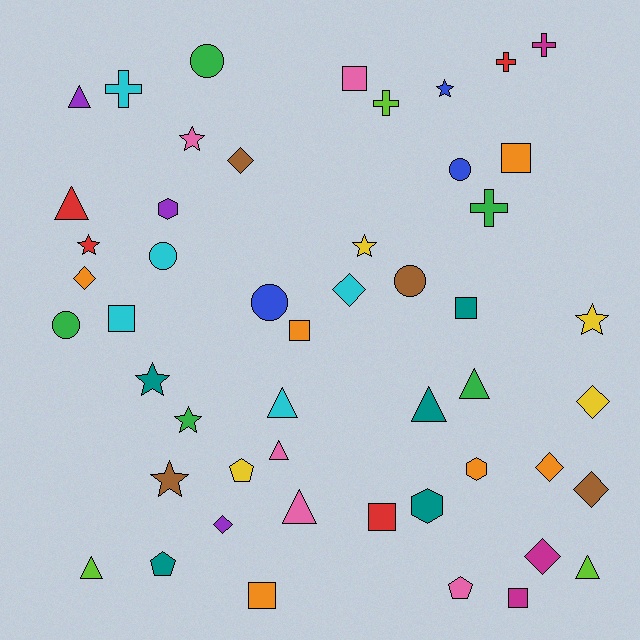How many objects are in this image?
There are 50 objects.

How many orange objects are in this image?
There are 6 orange objects.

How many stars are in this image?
There are 8 stars.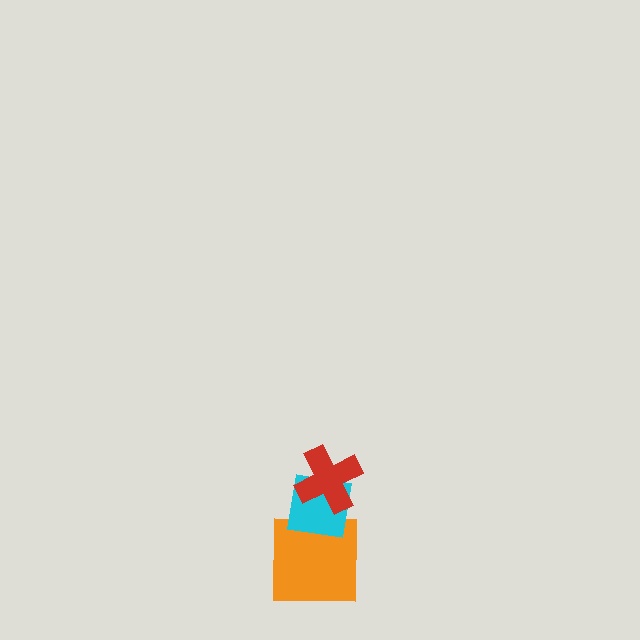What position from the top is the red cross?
The red cross is 1st from the top.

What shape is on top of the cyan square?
The red cross is on top of the cyan square.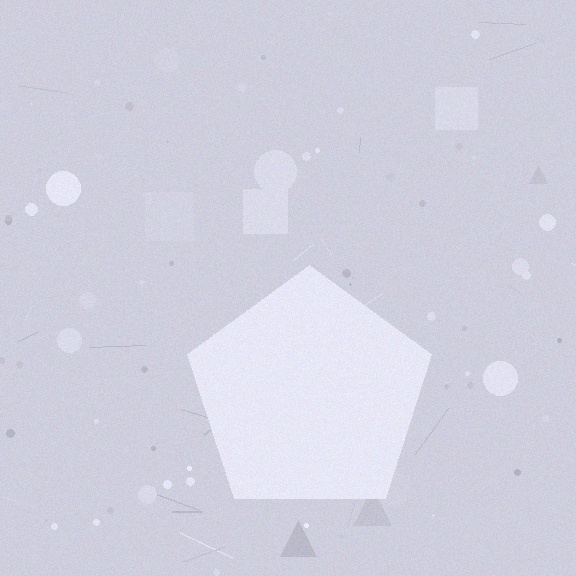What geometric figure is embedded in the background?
A pentagon is embedded in the background.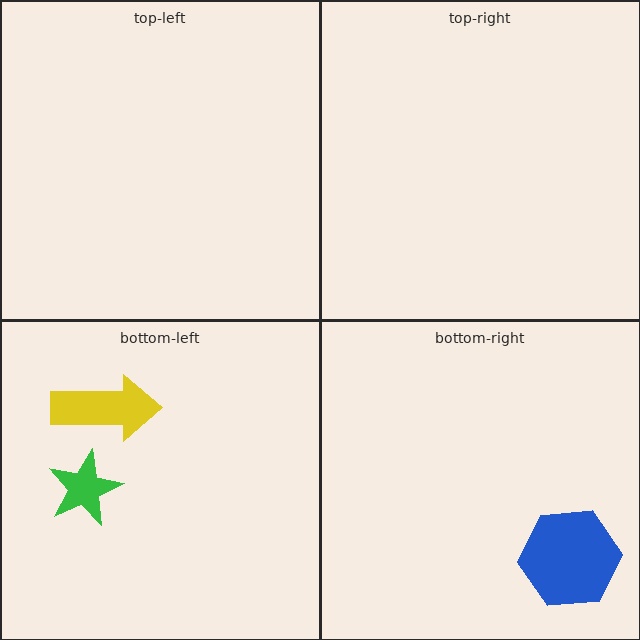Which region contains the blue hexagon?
The bottom-right region.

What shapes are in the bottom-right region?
The blue hexagon.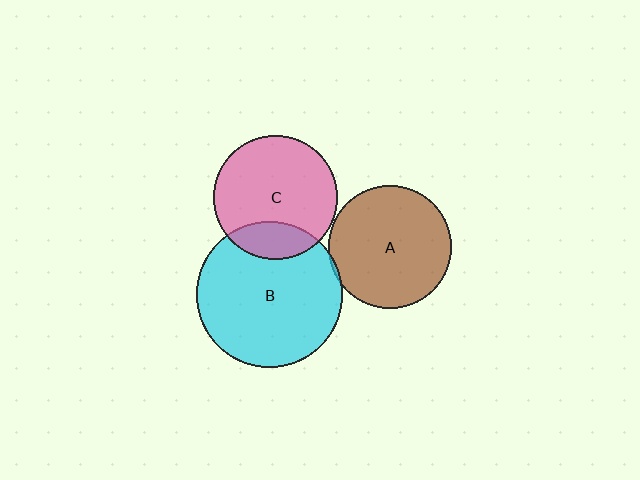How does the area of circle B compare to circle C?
Approximately 1.4 times.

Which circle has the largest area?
Circle B (cyan).